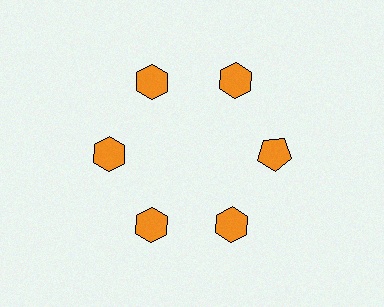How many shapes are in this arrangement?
There are 6 shapes arranged in a ring pattern.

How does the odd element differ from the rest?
It has a different shape: pentagon instead of hexagon.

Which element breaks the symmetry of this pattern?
The orange pentagon at roughly the 3 o'clock position breaks the symmetry. All other shapes are orange hexagons.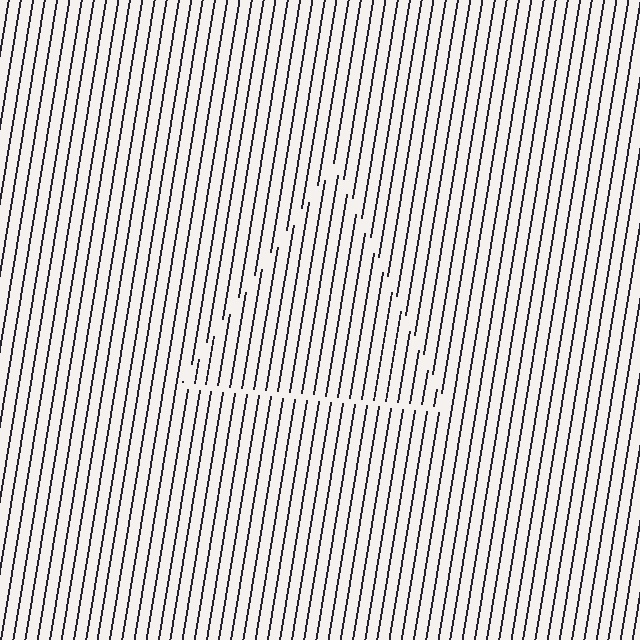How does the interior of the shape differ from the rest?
The interior of the shape contains the same grating, shifted by half a period — the contour is defined by the phase discontinuity where line-ends from the inner and outer gratings abut.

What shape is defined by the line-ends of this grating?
An illusory triangle. The interior of the shape contains the same grating, shifted by half a period — the contour is defined by the phase discontinuity where line-ends from the inner and outer gratings abut.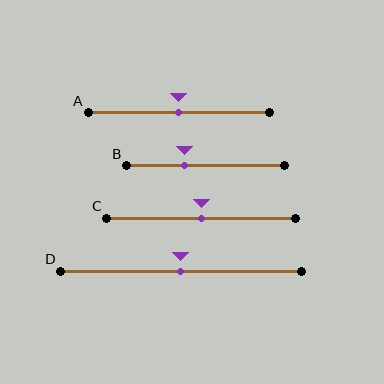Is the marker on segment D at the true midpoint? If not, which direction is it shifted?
Yes, the marker on segment D is at the true midpoint.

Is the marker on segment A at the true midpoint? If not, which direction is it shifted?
Yes, the marker on segment A is at the true midpoint.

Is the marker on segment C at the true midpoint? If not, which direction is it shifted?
Yes, the marker on segment C is at the true midpoint.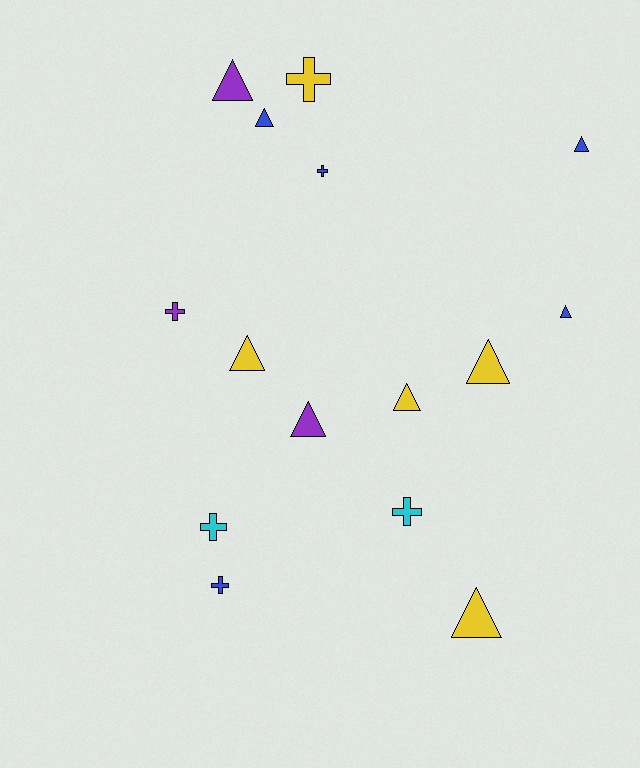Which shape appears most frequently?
Triangle, with 9 objects.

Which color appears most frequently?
Yellow, with 5 objects.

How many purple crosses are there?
There is 1 purple cross.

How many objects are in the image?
There are 15 objects.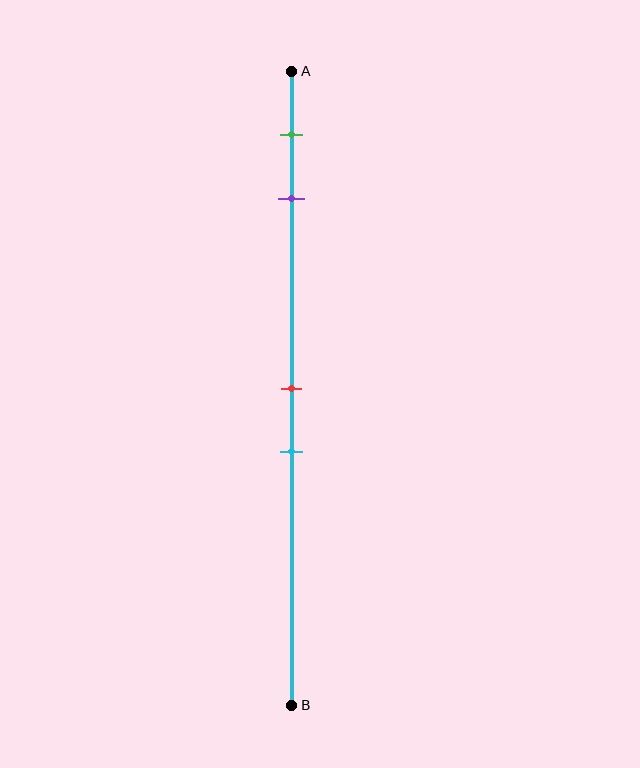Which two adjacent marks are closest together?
The red and cyan marks are the closest adjacent pair.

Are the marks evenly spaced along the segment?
No, the marks are not evenly spaced.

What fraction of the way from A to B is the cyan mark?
The cyan mark is approximately 60% (0.6) of the way from A to B.